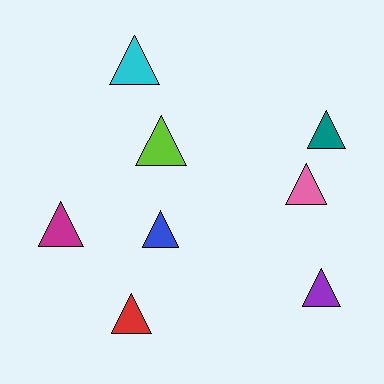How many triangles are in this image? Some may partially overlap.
There are 8 triangles.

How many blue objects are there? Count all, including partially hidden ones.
There is 1 blue object.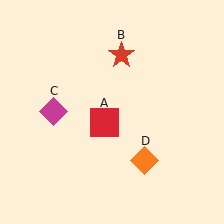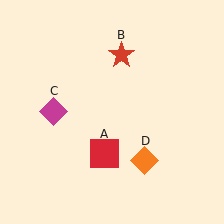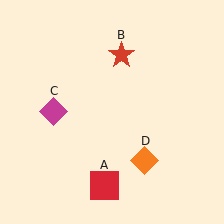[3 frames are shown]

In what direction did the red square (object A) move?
The red square (object A) moved down.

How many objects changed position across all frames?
1 object changed position: red square (object A).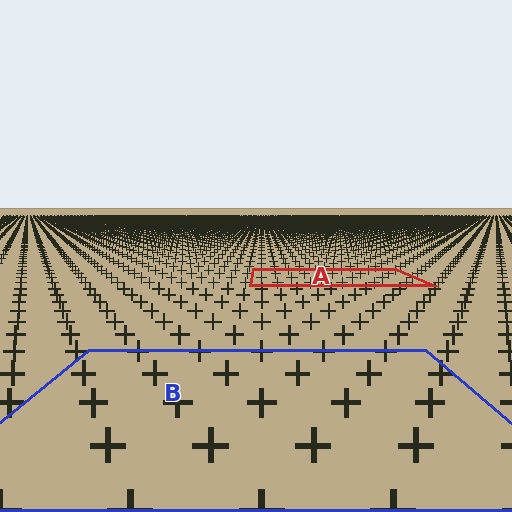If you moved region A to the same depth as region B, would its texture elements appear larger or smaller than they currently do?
They would appear larger. At a closer depth, the same texture elements are projected at a bigger on-screen size.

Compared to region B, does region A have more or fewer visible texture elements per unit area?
Region A has more texture elements per unit area — they are packed more densely because it is farther away.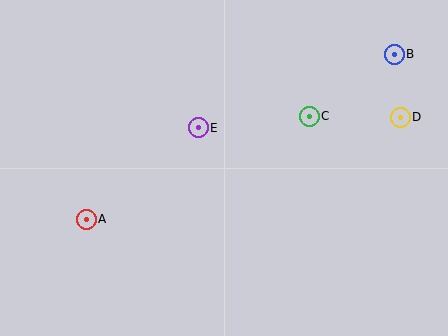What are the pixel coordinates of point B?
Point B is at (394, 54).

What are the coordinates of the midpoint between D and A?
The midpoint between D and A is at (243, 168).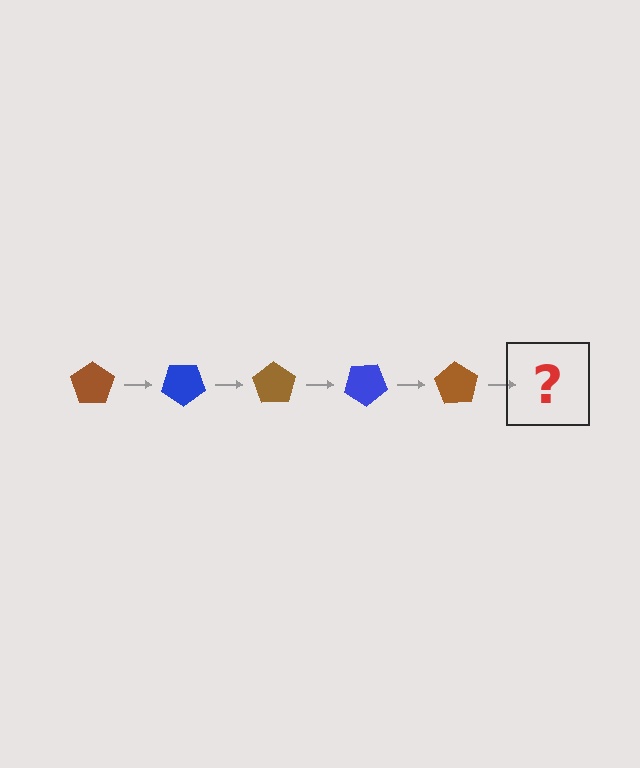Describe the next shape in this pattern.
It should be a blue pentagon, rotated 175 degrees from the start.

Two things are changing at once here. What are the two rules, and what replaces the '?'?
The two rules are that it rotates 35 degrees each step and the color cycles through brown and blue. The '?' should be a blue pentagon, rotated 175 degrees from the start.